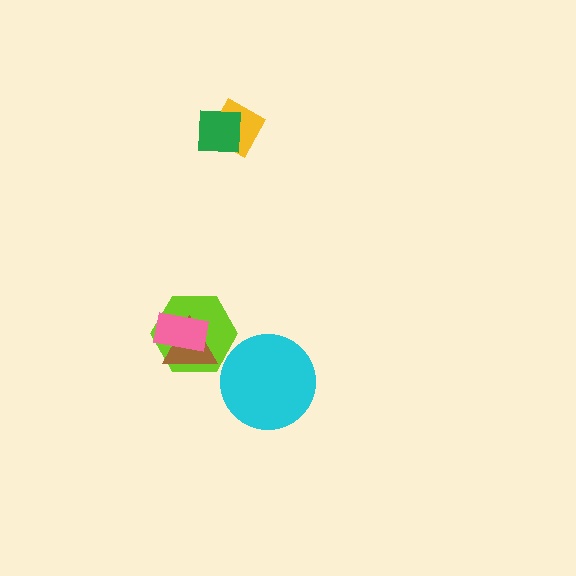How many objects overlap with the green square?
1 object overlaps with the green square.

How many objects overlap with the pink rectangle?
2 objects overlap with the pink rectangle.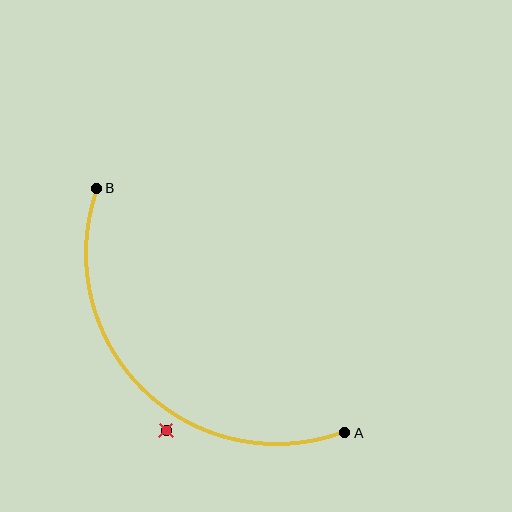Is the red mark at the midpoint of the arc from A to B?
No — the red mark does not lie on the arc at all. It sits slightly outside the curve.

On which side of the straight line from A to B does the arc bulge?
The arc bulges below and to the left of the straight line connecting A and B.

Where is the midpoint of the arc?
The arc midpoint is the point on the curve farthest from the straight line joining A and B. It sits below and to the left of that line.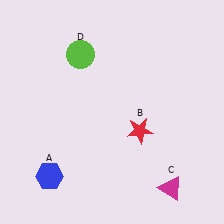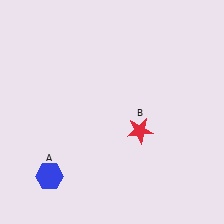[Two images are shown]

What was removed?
The lime circle (D), the magenta triangle (C) were removed in Image 2.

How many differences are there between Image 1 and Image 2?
There are 2 differences between the two images.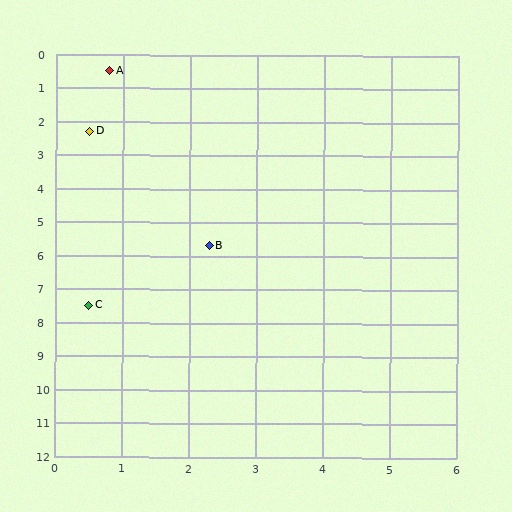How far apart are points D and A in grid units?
Points D and A are about 1.8 grid units apart.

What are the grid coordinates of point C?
Point C is at approximately (0.5, 7.5).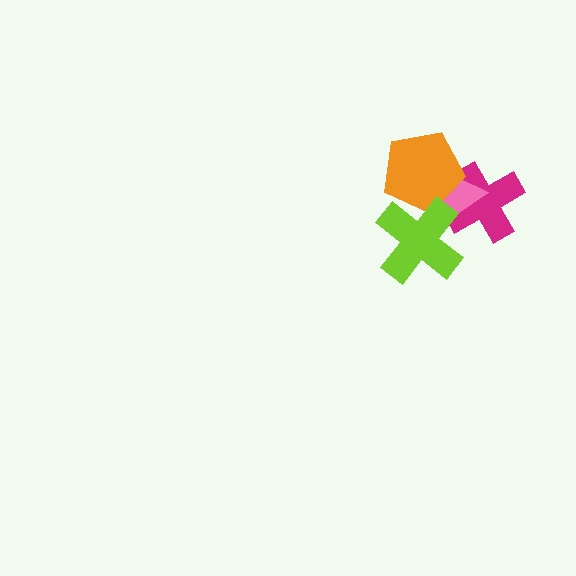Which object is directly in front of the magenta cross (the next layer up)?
The pink triangle is directly in front of the magenta cross.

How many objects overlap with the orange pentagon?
3 objects overlap with the orange pentagon.